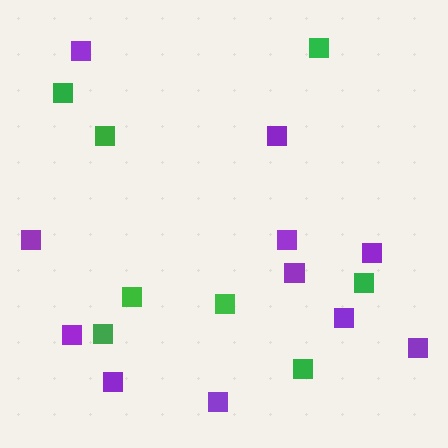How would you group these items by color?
There are 2 groups: one group of green squares (8) and one group of purple squares (11).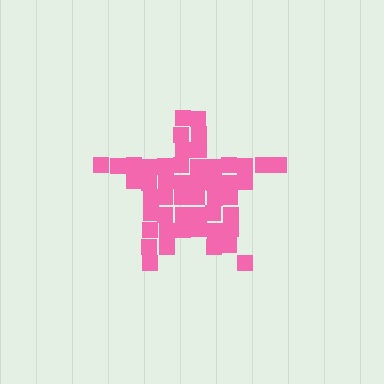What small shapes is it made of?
It is made of small squares.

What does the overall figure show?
The overall figure shows a star.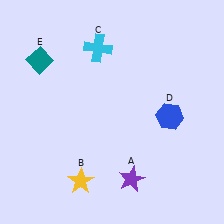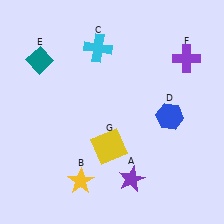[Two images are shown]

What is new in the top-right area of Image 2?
A purple cross (F) was added in the top-right area of Image 2.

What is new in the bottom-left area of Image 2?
A yellow square (G) was added in the bottom-left area of Image 2.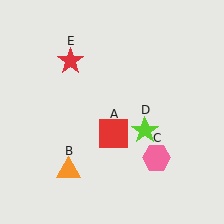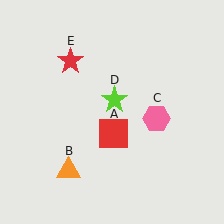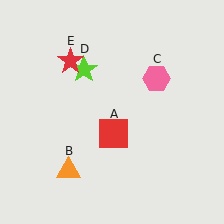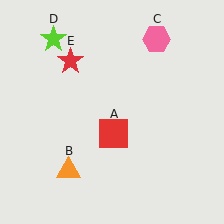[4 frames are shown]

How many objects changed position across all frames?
2 objects changed position: pink hexagon (object C), lime star (object D).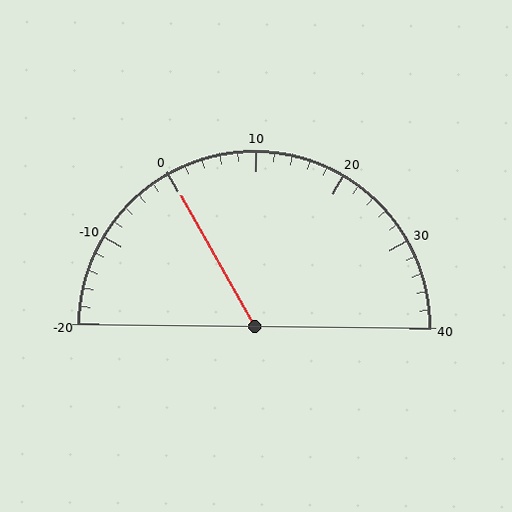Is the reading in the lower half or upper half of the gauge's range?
The reading is in the lower half of the range (-20 to 40).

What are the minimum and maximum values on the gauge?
The gauge ranges from -20 to 40.